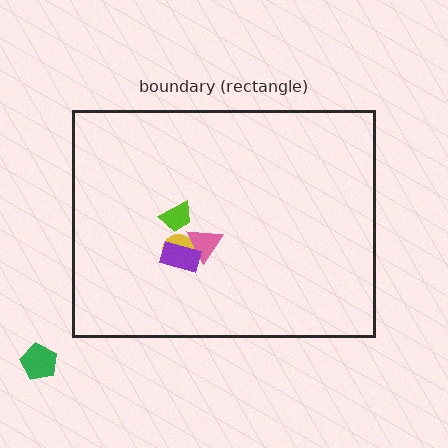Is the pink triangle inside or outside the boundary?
Inside.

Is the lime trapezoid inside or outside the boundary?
Inside.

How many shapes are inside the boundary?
4 inside, 1 outside.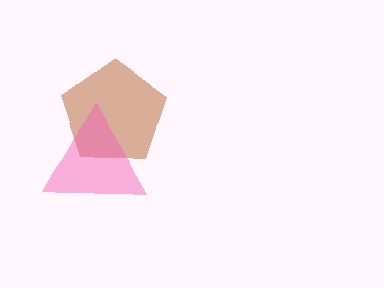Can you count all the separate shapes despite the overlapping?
Yes, there are 2 separate shapes.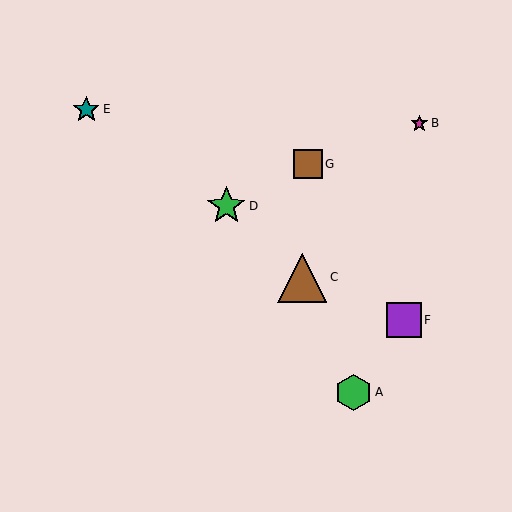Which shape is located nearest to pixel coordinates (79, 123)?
The teal star (labeled E) at (86, 109) is nearest to that location.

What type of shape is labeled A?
Shape A is a green hexagon.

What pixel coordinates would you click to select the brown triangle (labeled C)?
Click at (302, 278) to select the brown triangle C.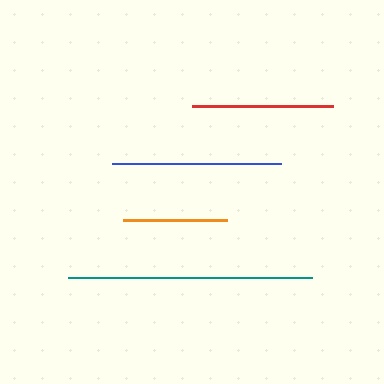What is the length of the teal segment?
The teal segment is approximately 244 pixels long.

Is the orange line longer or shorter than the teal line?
The teal line is longer than the orange line.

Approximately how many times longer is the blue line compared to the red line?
The blue line is approximately 1.2 times the length of the red line.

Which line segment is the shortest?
The orange line is the shortest at approximately 104 pixels.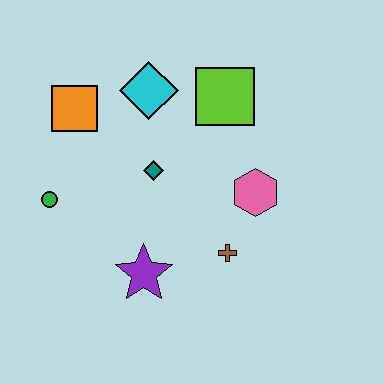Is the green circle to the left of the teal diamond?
Yes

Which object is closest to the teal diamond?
The cyan diamond is closest to the teal diamond.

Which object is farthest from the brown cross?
The orange square is farthest from the brown cross.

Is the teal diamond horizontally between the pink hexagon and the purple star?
Yes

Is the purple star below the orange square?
Yes